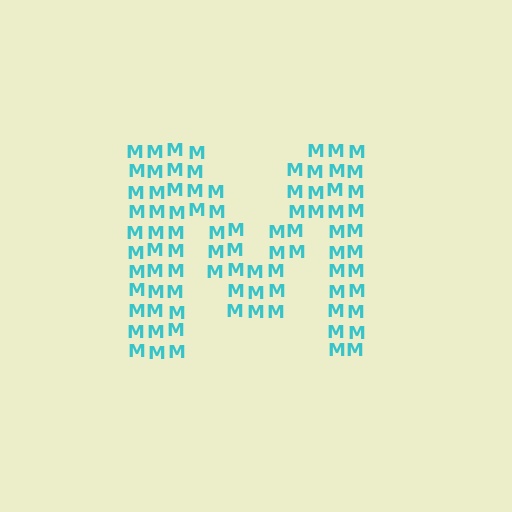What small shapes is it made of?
It is made of small letter M's.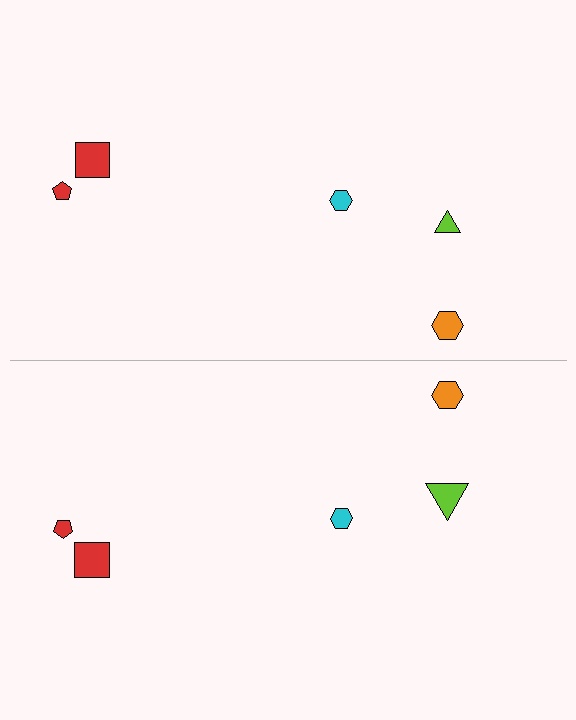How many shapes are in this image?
There are 10 shapes in this image.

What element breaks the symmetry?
The lime triangle on the bottom side has a different size than its mirror counterpart.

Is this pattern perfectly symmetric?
No, the pattern is not perfectly symmetric. The lime triangle on the bottom side has a different size than its mirror counterpart.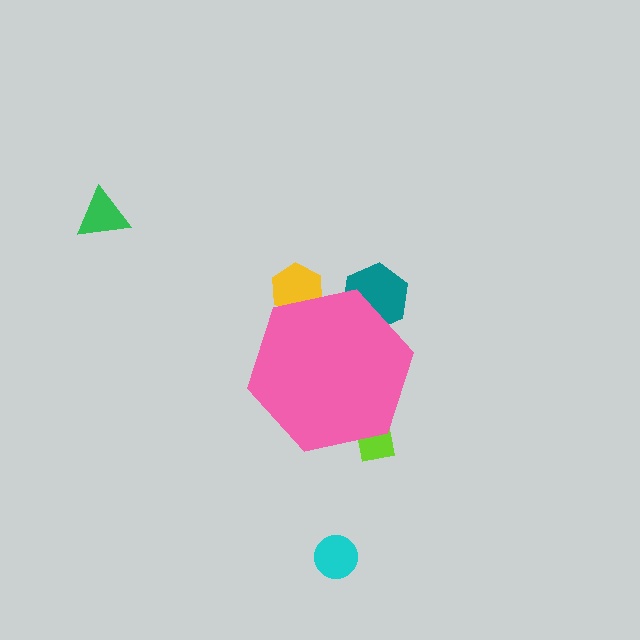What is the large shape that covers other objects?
A pink hexagon.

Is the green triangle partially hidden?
No, the green triangle is fully visible.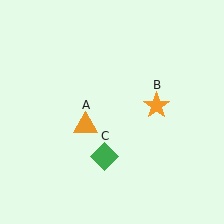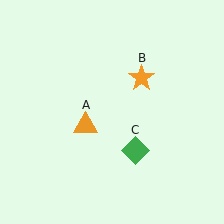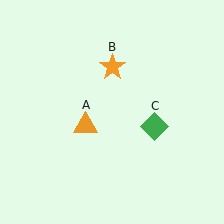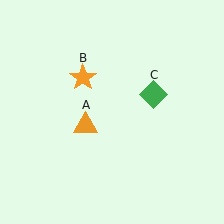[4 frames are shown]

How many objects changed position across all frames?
2 objects changed position: orange star (object B), green diamond (object C).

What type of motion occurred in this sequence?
The orange star (object B), green diamond (object C) rotated counterclockwise around the center of the scene.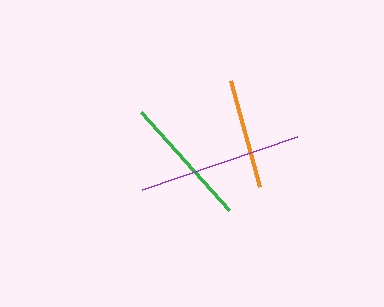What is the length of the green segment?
The green segment is approximately 132 pixels long.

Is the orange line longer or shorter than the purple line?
The purple line is longer than the orange line.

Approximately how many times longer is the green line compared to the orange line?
The green line is approximately 1.2 times the length of the orange line.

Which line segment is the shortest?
The orange line is the shortest at approximately 110 pixels.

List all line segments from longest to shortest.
From longest to shortest: purple, green, orange.